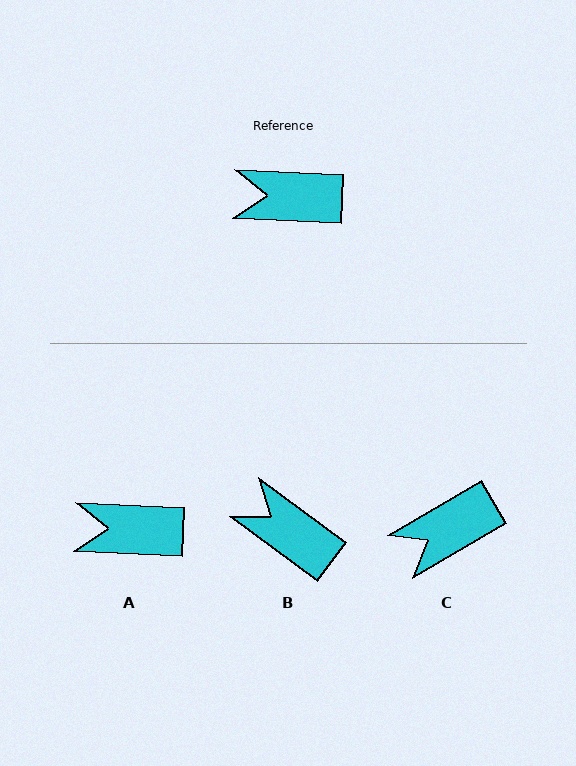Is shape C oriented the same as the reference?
No, it is off by about 33 degrees.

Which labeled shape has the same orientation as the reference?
A.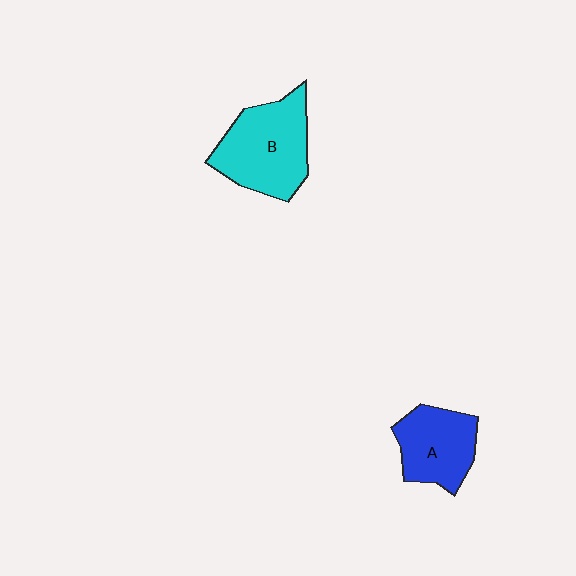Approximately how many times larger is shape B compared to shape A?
Approximately 1.4 times.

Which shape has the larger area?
Shape B (cyan).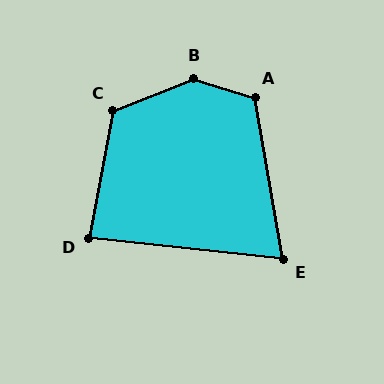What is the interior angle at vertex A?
Approximately 117 degrees (obtuse).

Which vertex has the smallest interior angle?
E, at approximately 74 degrees.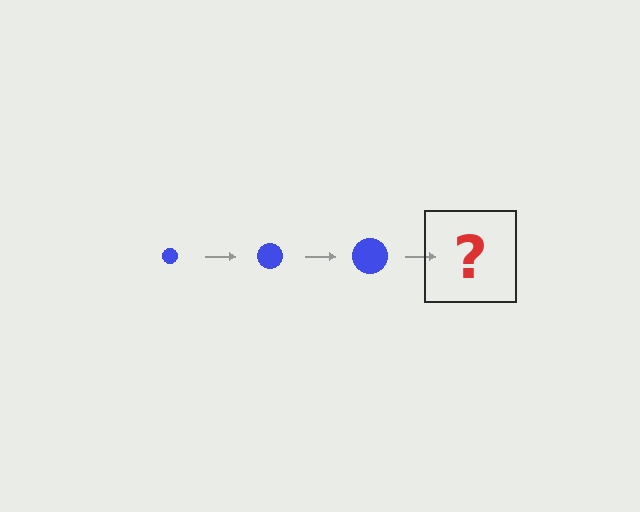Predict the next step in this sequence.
The next step is a blue circle, larger than the previous one.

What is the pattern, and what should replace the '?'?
The pattern is that the circle gets progressively larger each step. The '?' should be a blue circle, larger than the previous one.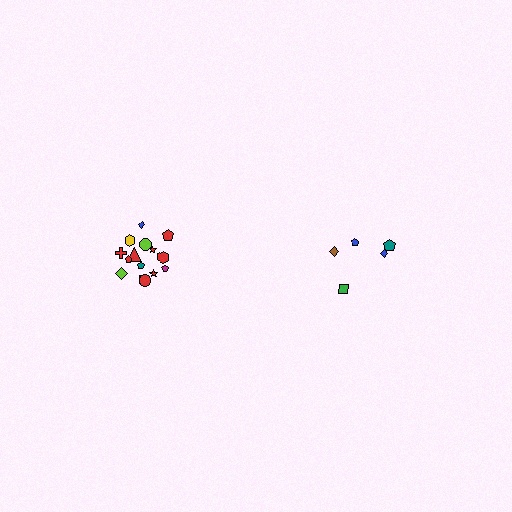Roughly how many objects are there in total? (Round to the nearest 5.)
Roughly 20 objects in total.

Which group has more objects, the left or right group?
The left group.